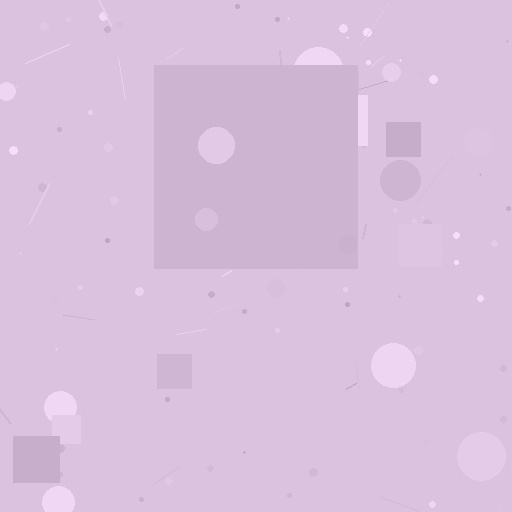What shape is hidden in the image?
A square is hidden in the image.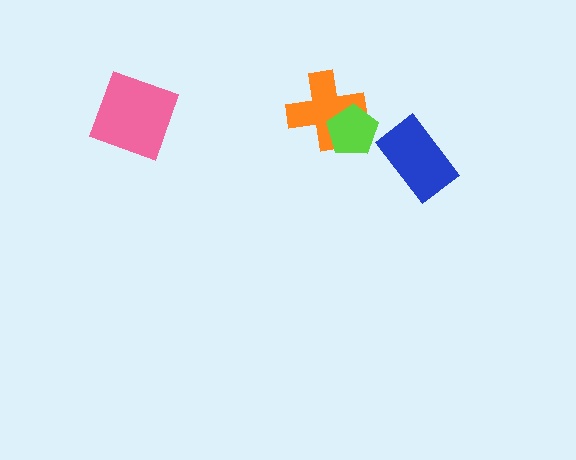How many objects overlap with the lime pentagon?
1 object overlaps with the lime pentagon.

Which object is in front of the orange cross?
The lime pentagon is in front of the orange cross.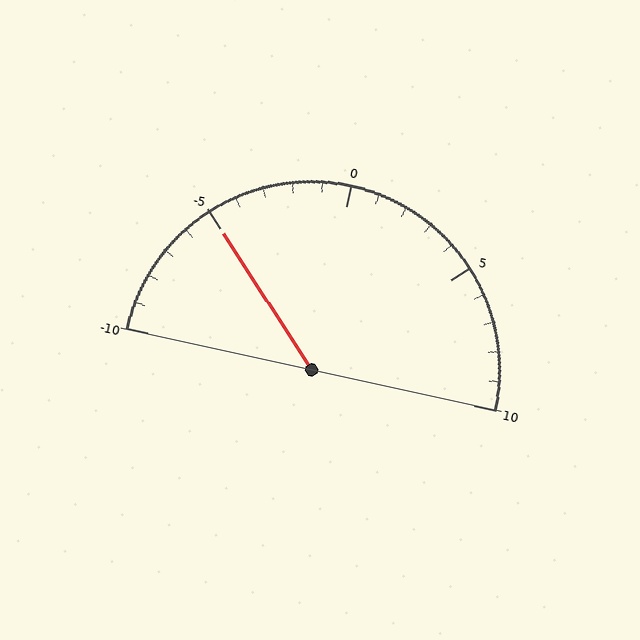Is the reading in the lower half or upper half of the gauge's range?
The reading is in the lower half of the range (-10 to 10).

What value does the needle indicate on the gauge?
The needle indicates approximately -5.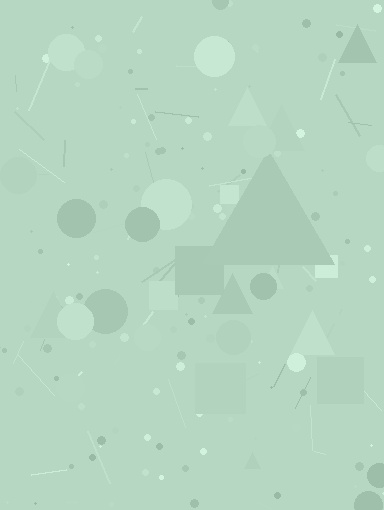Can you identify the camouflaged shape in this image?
The camouflaged shape is a triangle.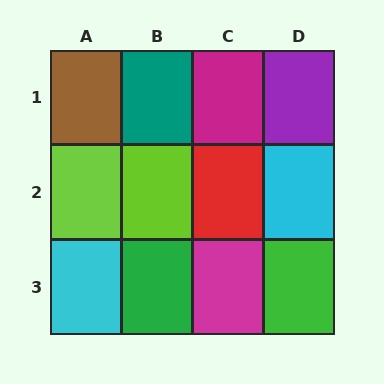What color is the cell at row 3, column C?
Magenta.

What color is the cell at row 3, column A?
Cyan.